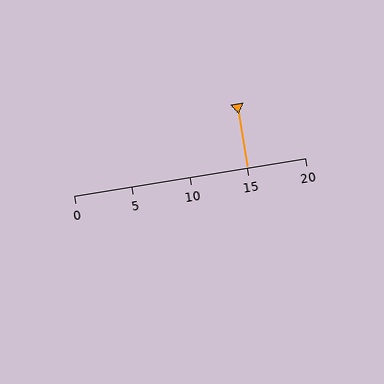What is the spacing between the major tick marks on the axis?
The major ticks are spaced 5 apart.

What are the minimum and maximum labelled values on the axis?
The axis runs from 0 to 20.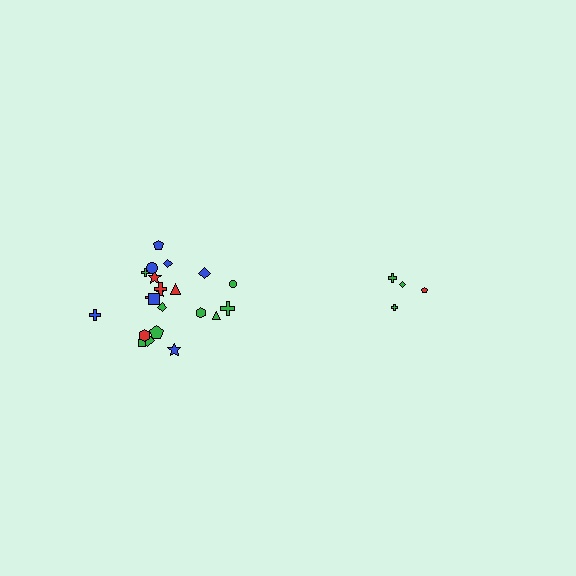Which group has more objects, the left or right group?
The left group.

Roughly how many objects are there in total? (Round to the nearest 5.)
Roughly 25 objects in total.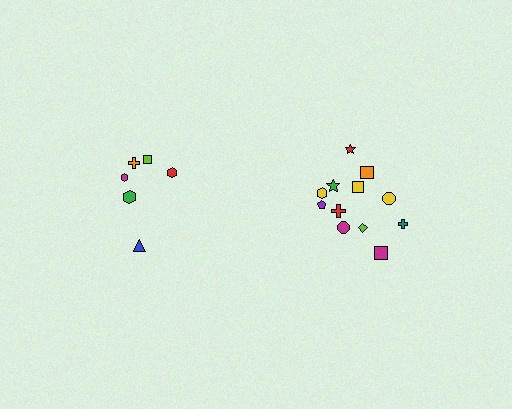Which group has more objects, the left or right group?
The right group.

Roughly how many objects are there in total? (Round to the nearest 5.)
Roughly 20 objects in total.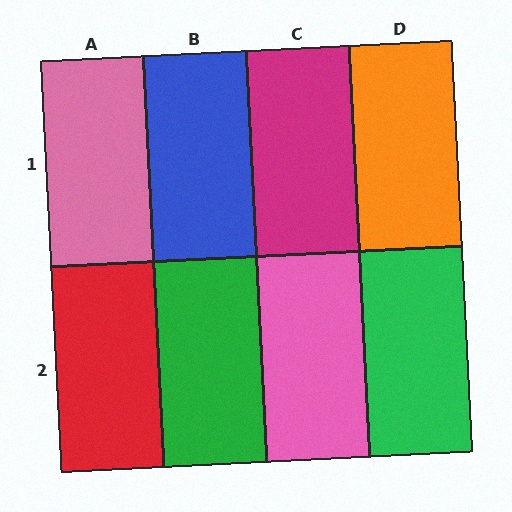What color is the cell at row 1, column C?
Magenta.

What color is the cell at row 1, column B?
Blue.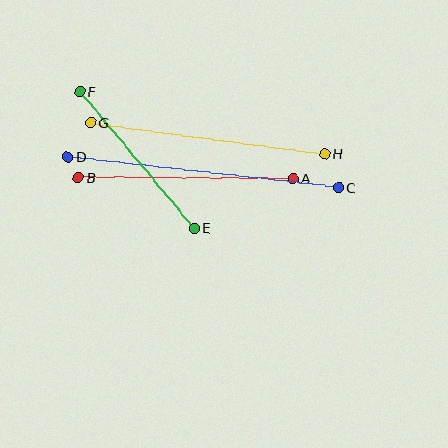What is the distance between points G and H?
The distance is approximately 236 pixels.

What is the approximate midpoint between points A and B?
The midpoint is at approximately (186, 178) pixels.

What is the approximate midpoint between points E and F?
The midpoint is at approximately (137, 160) pixels.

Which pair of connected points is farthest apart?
Points C and D are farthest apart.